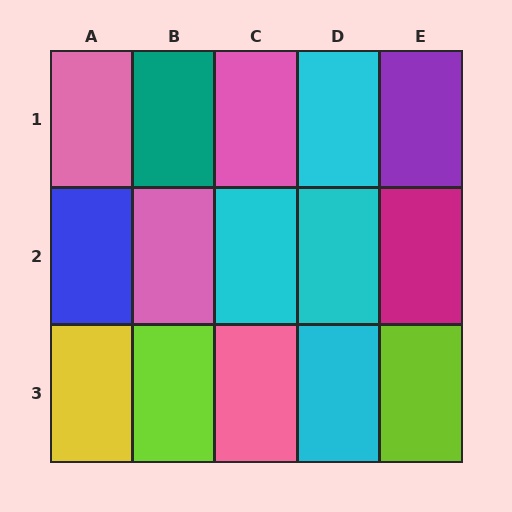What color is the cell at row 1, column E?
Purple.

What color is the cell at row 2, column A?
Blue.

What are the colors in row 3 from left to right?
Yellow, lime, pink, cyan, lime.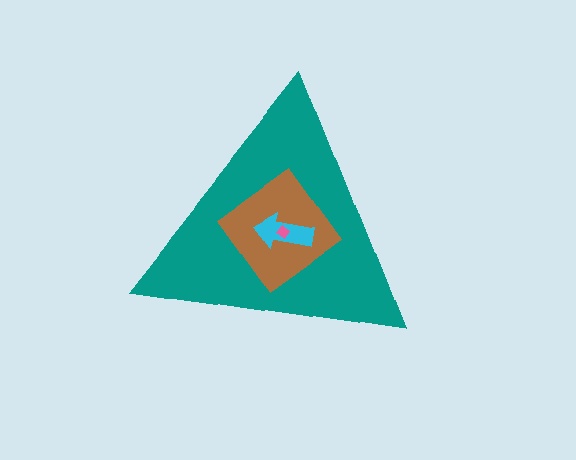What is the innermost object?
The pink diamond.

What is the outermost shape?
The teal triangle.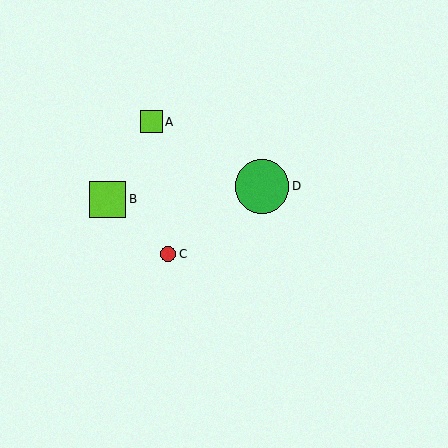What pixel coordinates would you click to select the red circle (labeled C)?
Click at (168, 254) to select the red circle C.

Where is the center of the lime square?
The center of the lime square is at (108, 200).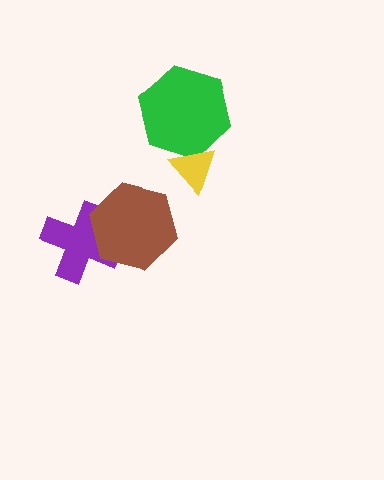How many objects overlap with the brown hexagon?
1 object overlaps with the brown hexagon.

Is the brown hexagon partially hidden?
No, no other shape covers it.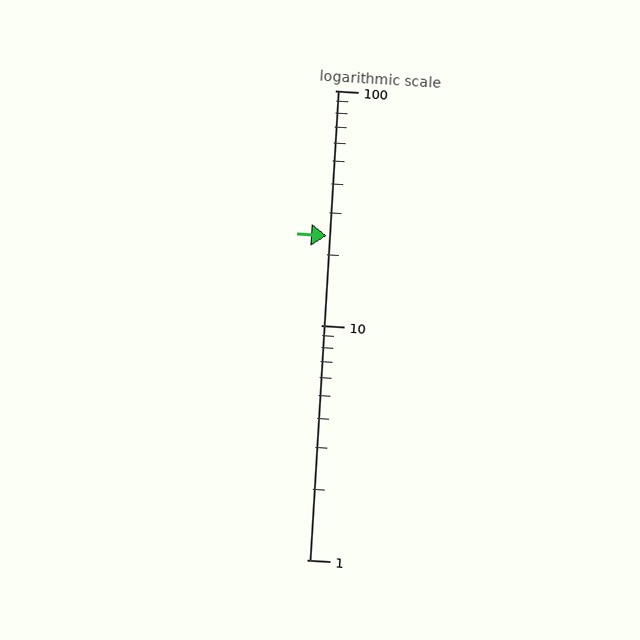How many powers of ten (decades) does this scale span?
The scale spans 2 decades, from 1 to 100.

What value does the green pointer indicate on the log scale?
The pointer indicates approximately 24.